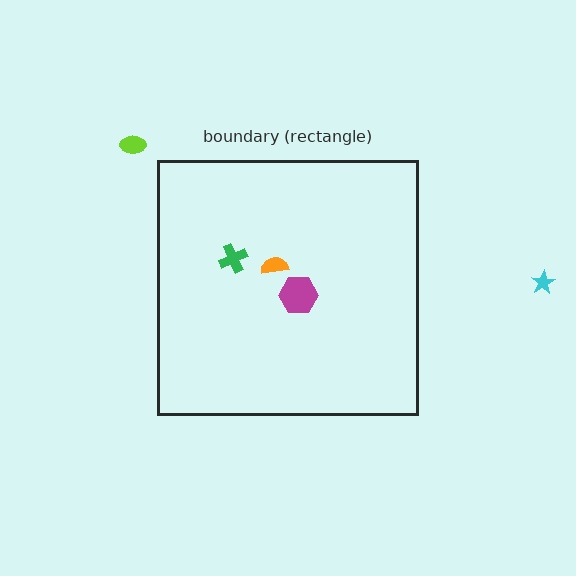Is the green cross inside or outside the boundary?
Inside.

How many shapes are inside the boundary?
3 inside, 2 outside.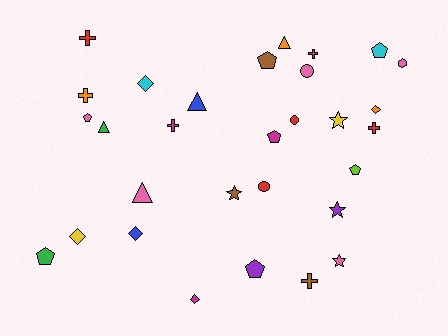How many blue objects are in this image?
There are 2 blue objects.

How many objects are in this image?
There are 30 objects.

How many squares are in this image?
There are no squares.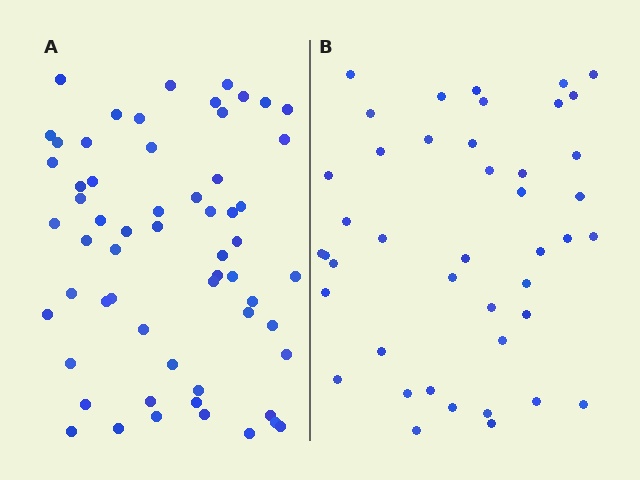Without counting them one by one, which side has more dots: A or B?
Region A (the left region) has more dots.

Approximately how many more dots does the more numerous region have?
Region A has approximately 15 more dots than region B.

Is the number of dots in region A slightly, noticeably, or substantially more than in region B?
Region A has noticeably more, but not dramatically so. The ratio is roughly 1.4 to 1.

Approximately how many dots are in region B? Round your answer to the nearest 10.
About 40 dots. (The exact count is 43, which rounds to 40.)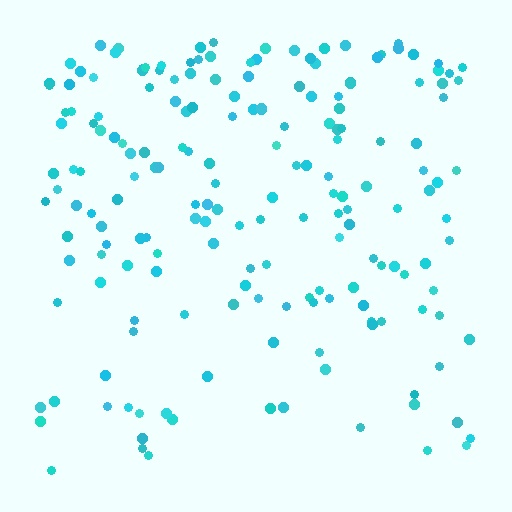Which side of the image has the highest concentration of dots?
The top.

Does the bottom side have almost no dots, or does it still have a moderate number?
Still a moderate number, just noticeably fewer than the top.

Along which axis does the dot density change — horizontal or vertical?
Vertical.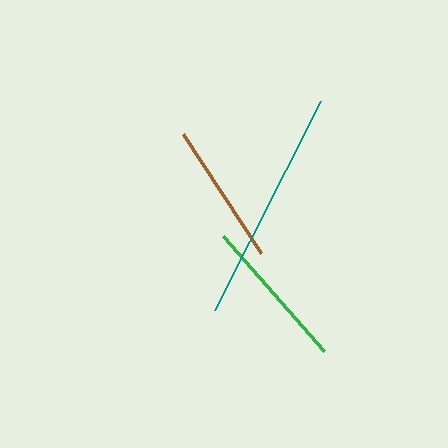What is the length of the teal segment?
The teal segment is approximately 235 pixels long.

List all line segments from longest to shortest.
From longest to shortest: teal, green, brown.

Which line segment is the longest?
The teal line is the longest at approximately 235 pixels.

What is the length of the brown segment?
The brown segment is approximately 142 pixels long.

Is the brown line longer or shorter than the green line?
The green line is longer than the brown line.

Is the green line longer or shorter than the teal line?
The teal line is longer than the green line.